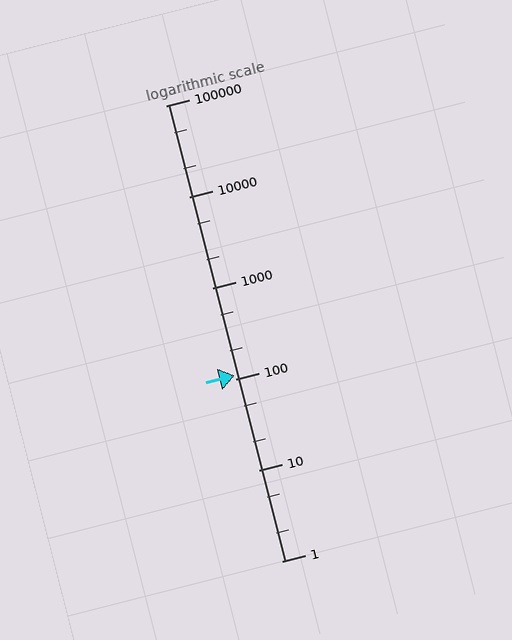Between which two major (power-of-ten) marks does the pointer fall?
The pointer is between 100 and 1000.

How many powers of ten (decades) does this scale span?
The scale spans 5 decades, from 1 to 100000.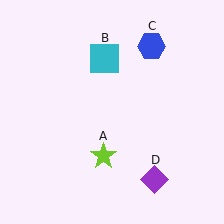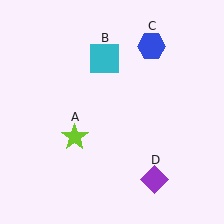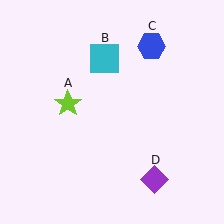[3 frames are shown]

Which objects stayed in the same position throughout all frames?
Cyan square (object B) and blue hexagon (object C) and purple diamond (object D) remained stationary.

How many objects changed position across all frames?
1 object changed position: lime star (object A).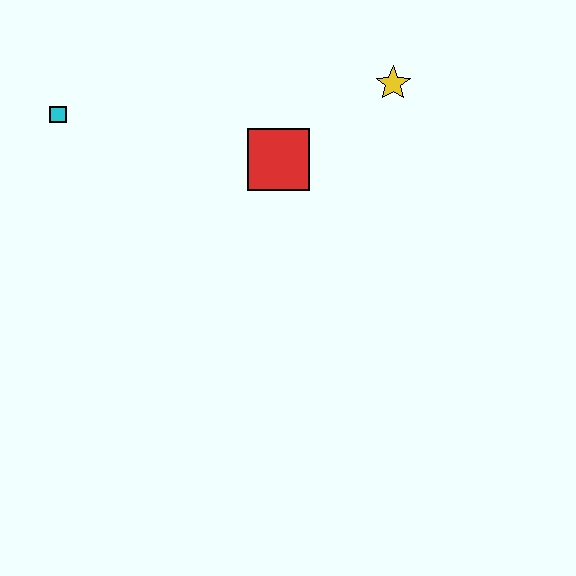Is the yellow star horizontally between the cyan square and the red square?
No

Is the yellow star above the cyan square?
Yes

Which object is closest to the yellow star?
The red square is closest to the yellow star.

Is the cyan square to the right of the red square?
No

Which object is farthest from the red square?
The cyan square is farthest from the red square.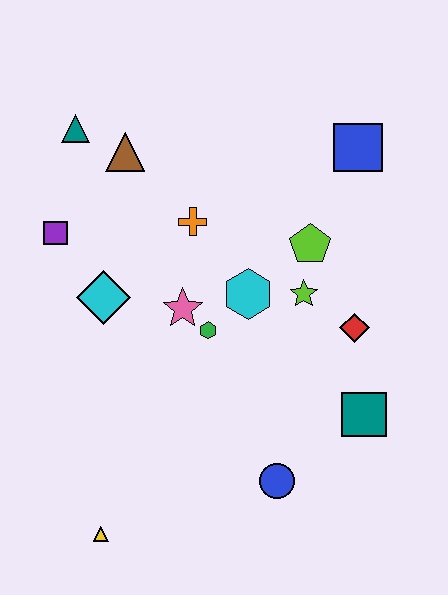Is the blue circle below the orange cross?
Yes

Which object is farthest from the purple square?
The teal square is farthest from the purple square.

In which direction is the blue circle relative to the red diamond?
The blue circle is below the red diamond.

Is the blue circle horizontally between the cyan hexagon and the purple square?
No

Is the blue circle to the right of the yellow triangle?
Yes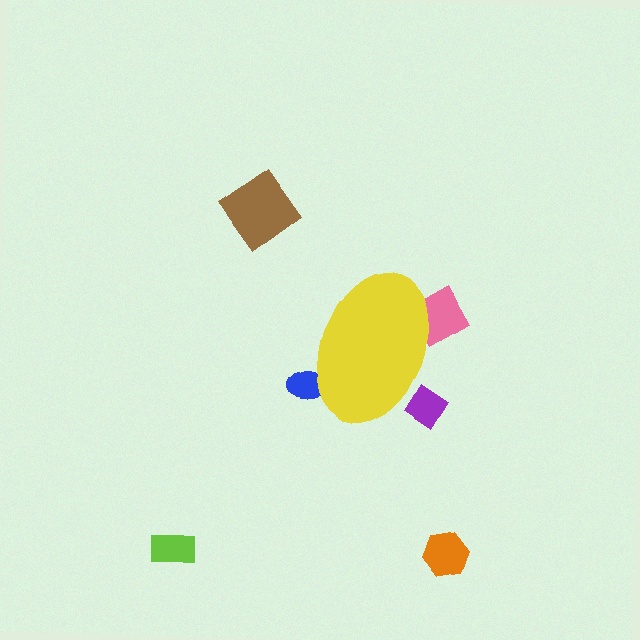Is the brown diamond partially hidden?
No, the brown diamond is fully visible.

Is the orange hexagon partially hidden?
No, the orange hexagon is fully visible.